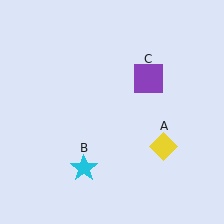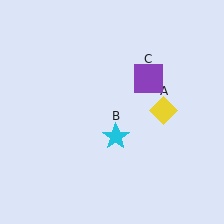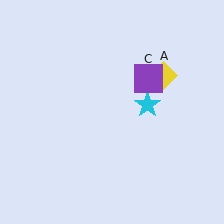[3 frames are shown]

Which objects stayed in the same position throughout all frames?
Purple square (object C) remained stationary.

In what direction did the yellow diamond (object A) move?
The yellow diamond (object A) moved up.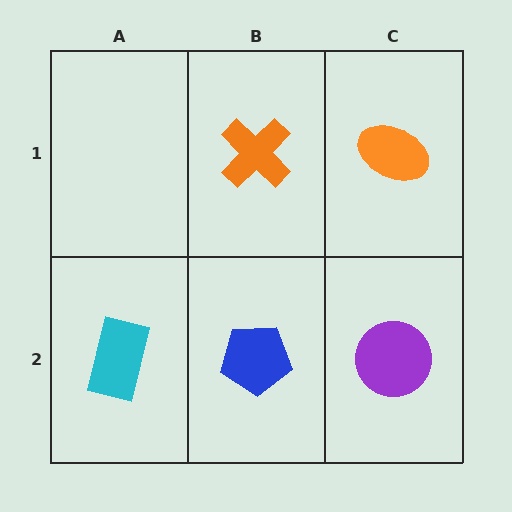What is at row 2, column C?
A purple circle.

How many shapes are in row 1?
2 shapes.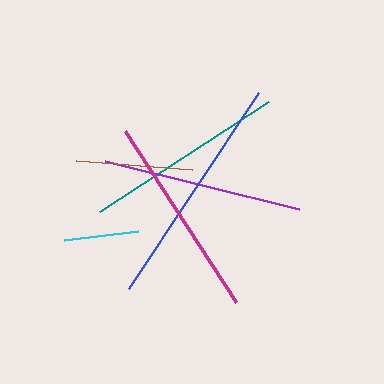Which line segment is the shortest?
The cyan line is the shortest at approximately 74 pixels.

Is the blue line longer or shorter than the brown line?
The blue line is longer than the brown line.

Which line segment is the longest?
The blue line is the longest at approximately 235 pixels.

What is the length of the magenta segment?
The magenta segment is approximately 203 pixels long.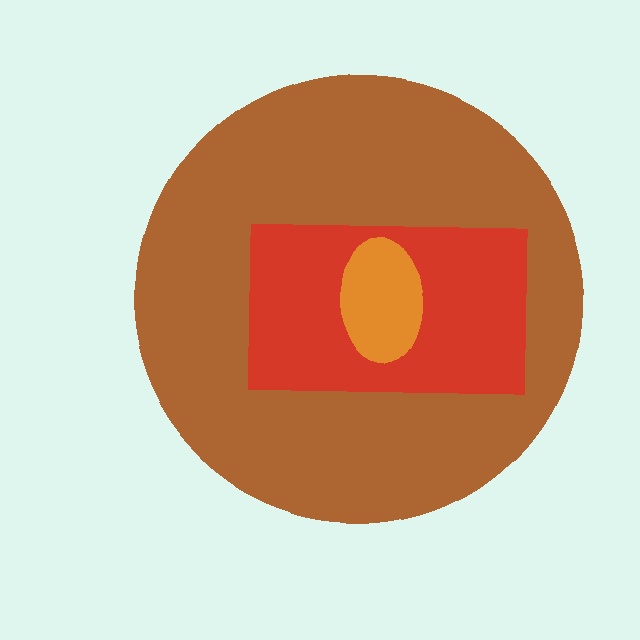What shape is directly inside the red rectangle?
The orange ellipse.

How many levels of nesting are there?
3.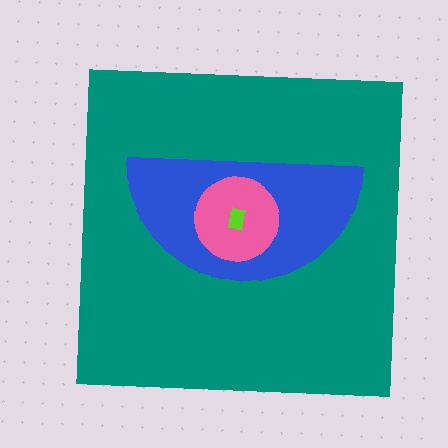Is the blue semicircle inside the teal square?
Yes.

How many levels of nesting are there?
4.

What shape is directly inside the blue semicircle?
The pink circle.